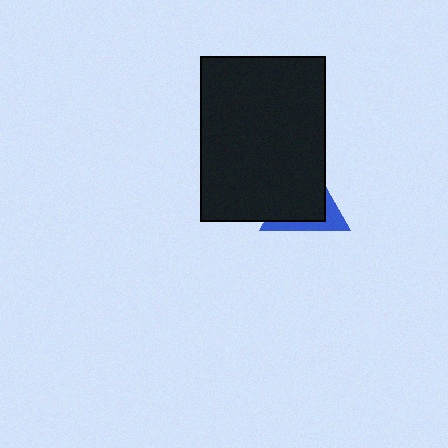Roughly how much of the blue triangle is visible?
A small part of it is visible (roughly 33%).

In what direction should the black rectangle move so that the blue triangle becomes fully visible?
The black rectangle should move toward the upper-left. That is the shortest direction to clear the overlap and leave the blue triangle fully visible.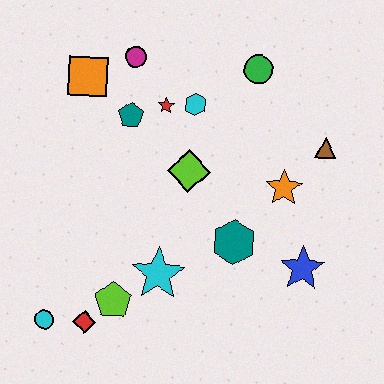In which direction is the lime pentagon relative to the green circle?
The lime pentagon is below the green circle.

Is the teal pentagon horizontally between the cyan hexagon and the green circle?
No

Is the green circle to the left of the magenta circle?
No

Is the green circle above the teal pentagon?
Yes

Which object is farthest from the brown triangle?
The cyan circle is farthest from the brown triangle.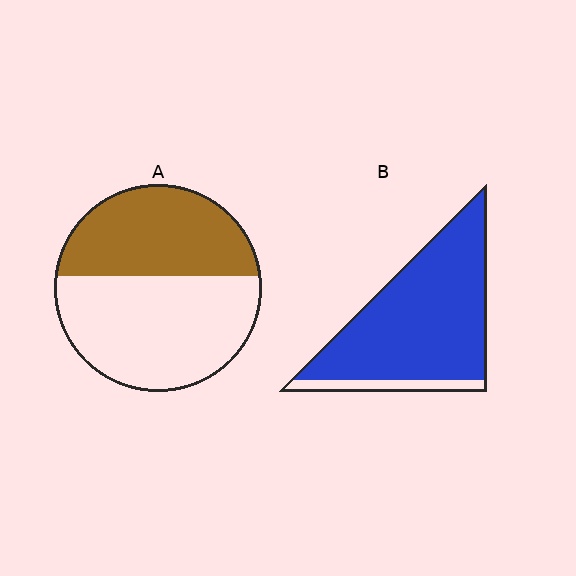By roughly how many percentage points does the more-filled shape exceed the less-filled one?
By roughly 45 percentage points (B over A).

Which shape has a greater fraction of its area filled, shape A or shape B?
Shape B.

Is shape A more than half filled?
No.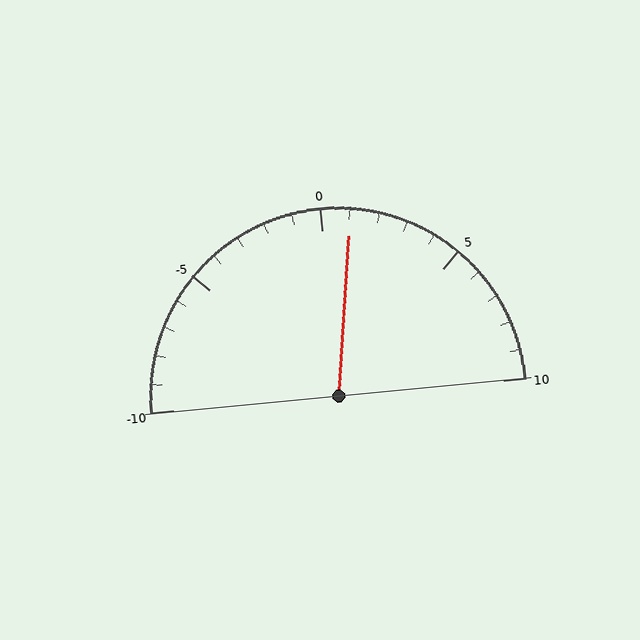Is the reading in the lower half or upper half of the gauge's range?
The reading is in the upper half of the range (-10 to 10).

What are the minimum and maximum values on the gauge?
The gauge ranges from -10 to 10.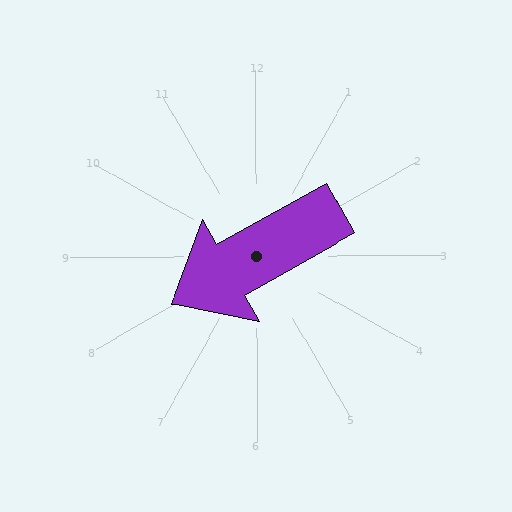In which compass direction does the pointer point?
Southwest.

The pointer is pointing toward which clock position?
Roughly 8 o'clock.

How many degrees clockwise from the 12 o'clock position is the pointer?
Approximately 241 degrees.